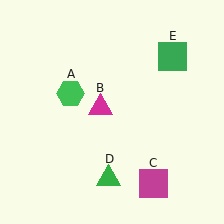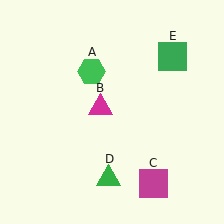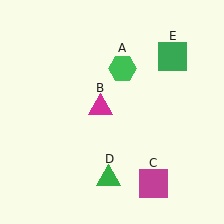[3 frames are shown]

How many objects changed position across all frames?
1 object changed position: green hexagon (object A).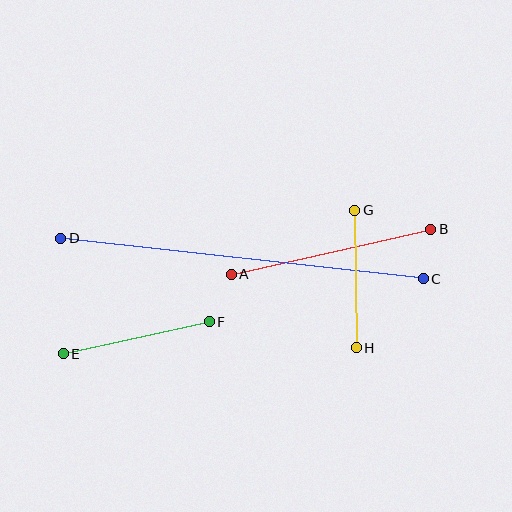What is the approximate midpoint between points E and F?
The midpoint is at approximately (136, 338) pixels.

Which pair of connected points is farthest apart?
Points C and D are farthest apart.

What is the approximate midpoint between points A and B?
The midpoint is at approximately (331, 252) pixels.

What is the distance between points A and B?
The distance is approximately 204 pixels.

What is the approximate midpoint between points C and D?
The midpoint is at approximately (242, 258) pixels.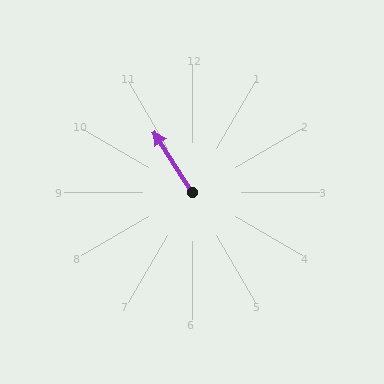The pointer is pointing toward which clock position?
Roughly 11 o'clock.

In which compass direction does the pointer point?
Northwest.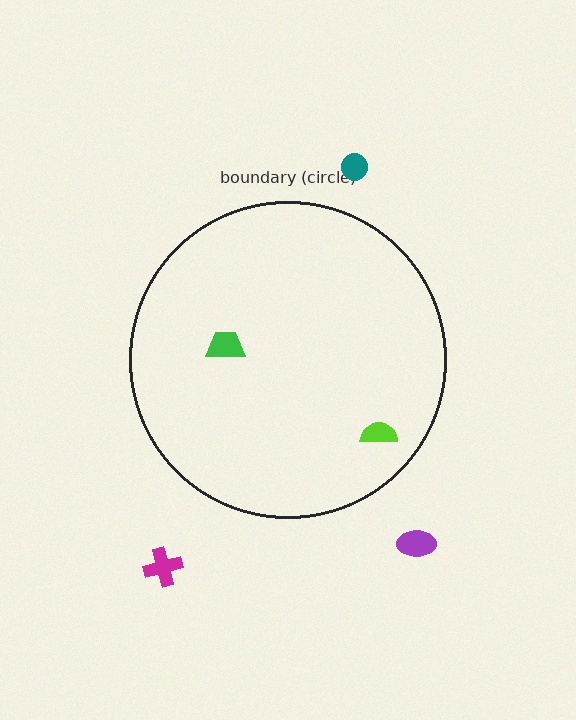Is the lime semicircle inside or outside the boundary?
Inside.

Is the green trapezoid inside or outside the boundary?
Inside.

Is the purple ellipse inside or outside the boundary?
Outside.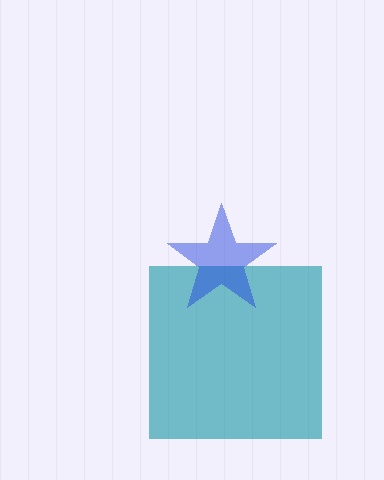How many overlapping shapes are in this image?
There are 2 overlapping shapes in the image.